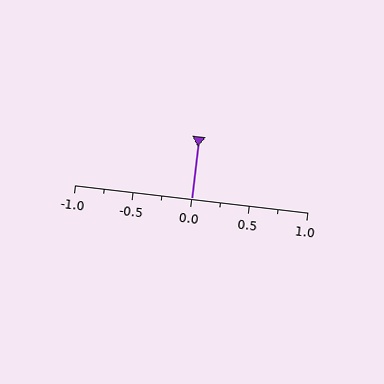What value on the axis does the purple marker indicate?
The marker indicates approximately 0.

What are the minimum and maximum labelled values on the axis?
The axis runs from -1.0 to 1.0.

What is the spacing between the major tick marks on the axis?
The major ticks are spaced 0.5 apart.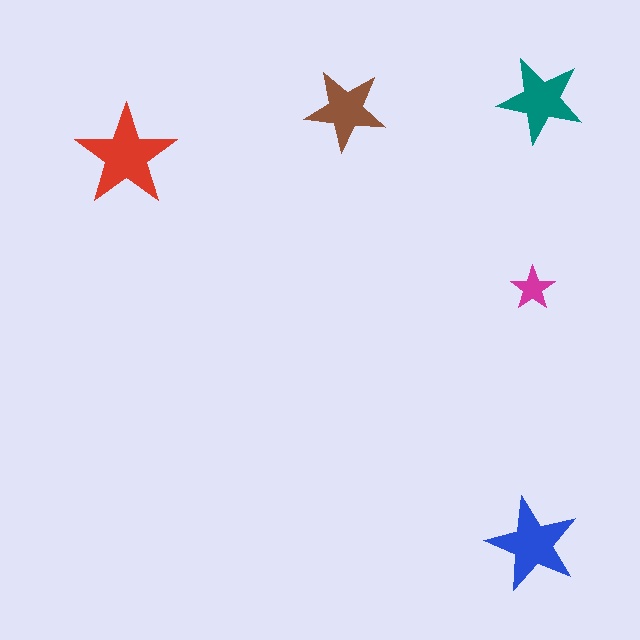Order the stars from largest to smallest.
the red one, the blue one, the teal one, the brown one, the magenta one.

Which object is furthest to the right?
The teal star is rightmost.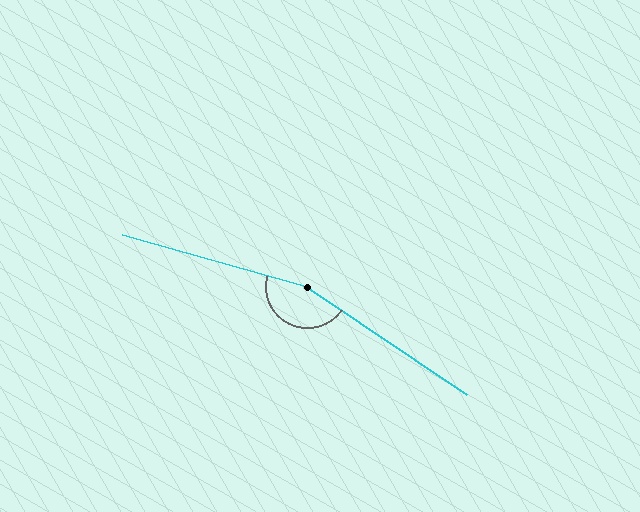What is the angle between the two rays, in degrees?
Approximately 161 degrees.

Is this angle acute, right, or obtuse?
It is obtuse.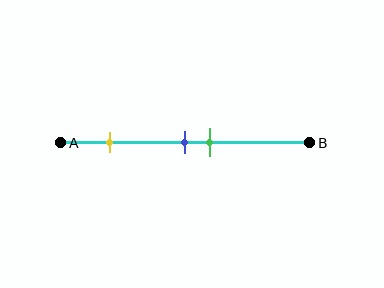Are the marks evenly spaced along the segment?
No, the marks are not evenly spaced.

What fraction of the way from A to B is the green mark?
The green mark is approximately 60% (0.6) of the way from A to B.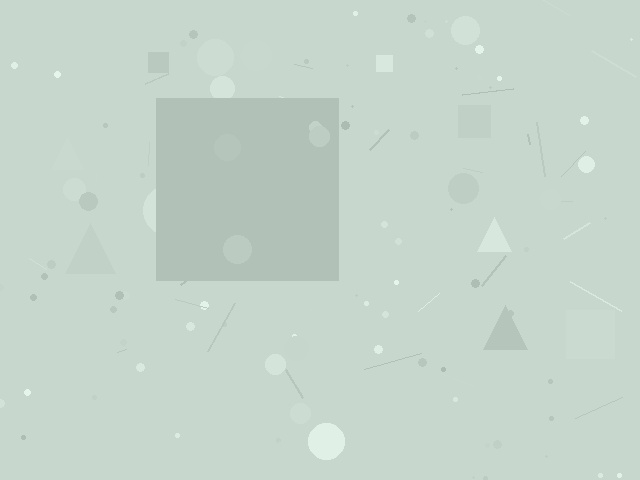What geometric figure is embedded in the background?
A square is embedded in the background.